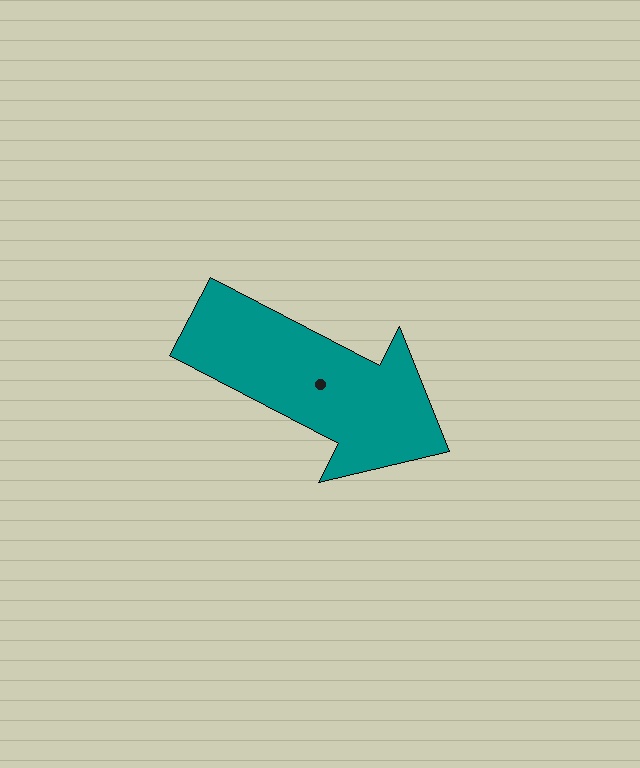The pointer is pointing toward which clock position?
Roughly 4 o'clock.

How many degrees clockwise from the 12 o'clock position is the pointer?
Approximately 117 degrees.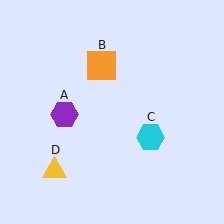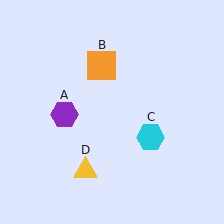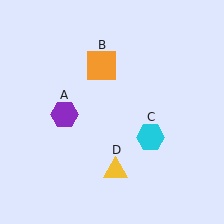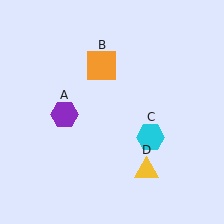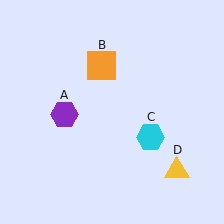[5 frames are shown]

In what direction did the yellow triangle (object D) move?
The yellow triangle (object D) moved right.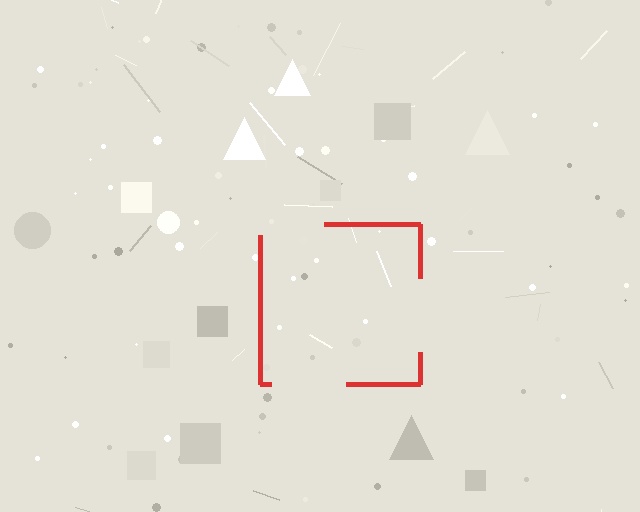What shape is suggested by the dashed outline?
The dashed outline suggests a square.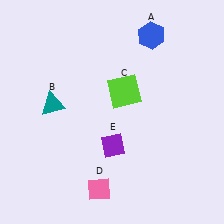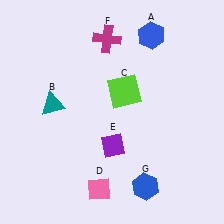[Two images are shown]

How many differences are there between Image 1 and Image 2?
There are 2 differences between the two images.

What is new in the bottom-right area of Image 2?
A blue hexagon (G) was added in the bottom-right area of Image 2.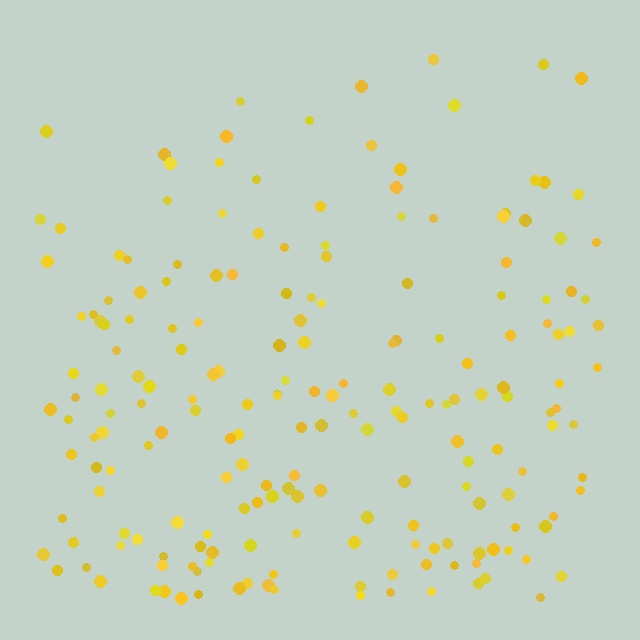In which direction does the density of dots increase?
From top to bottom, with the bottom side densest.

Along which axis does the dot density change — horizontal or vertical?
Vertical.